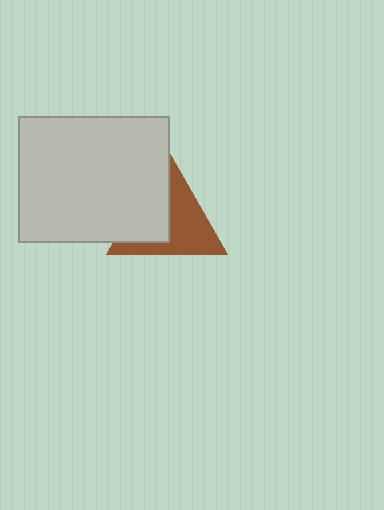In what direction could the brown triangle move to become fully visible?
The brown triangle could move right. That would shift it out from behind the light gray rectangle entirely.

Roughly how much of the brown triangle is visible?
About half of it is visible (roughly 57%).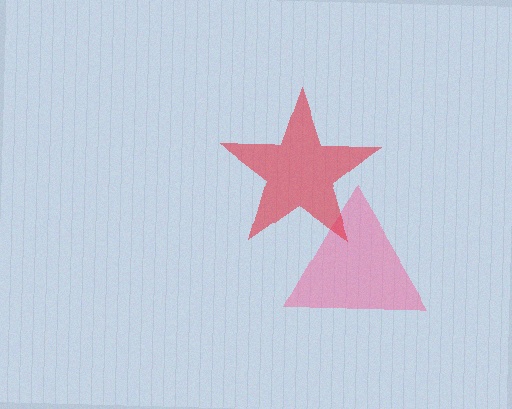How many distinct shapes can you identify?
There are 2 distinct shapes: a pink triangle, a red star.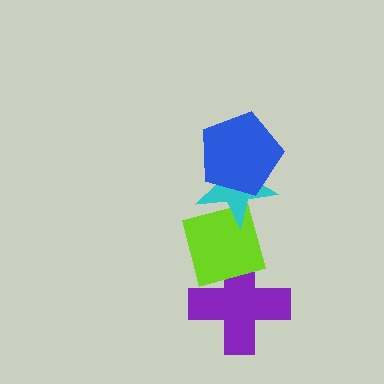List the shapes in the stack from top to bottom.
From top to bottom: the blue pentagon, the cyan star, the lime diamond, the purple cross.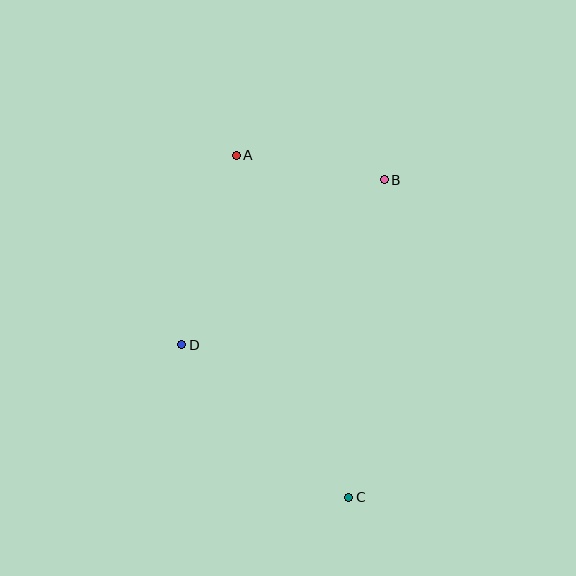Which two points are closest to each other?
Points A and B are closest to each other.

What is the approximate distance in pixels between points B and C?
The distance between B and C is approximately 319 pixels.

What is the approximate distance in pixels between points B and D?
The distance between B and D is approximately 261 pixels.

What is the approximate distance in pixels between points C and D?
The distance between C and D is approximately 226 pixels.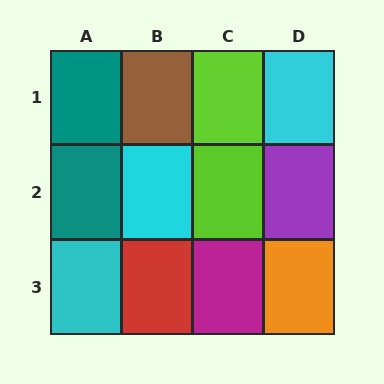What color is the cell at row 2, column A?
Teal.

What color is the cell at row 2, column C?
Lime.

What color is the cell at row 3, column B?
Red.